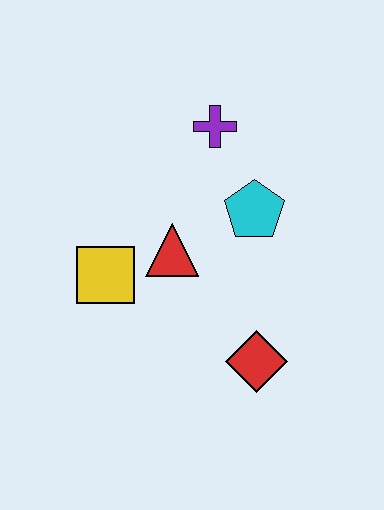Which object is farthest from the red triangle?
The red diamond is farthest from the red triangle.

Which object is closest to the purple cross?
The cyan pentagon is closest to the purple cross.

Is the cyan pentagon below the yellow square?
No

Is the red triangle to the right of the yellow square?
Yes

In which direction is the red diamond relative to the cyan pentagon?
The red diamond is below the cyan pentagon.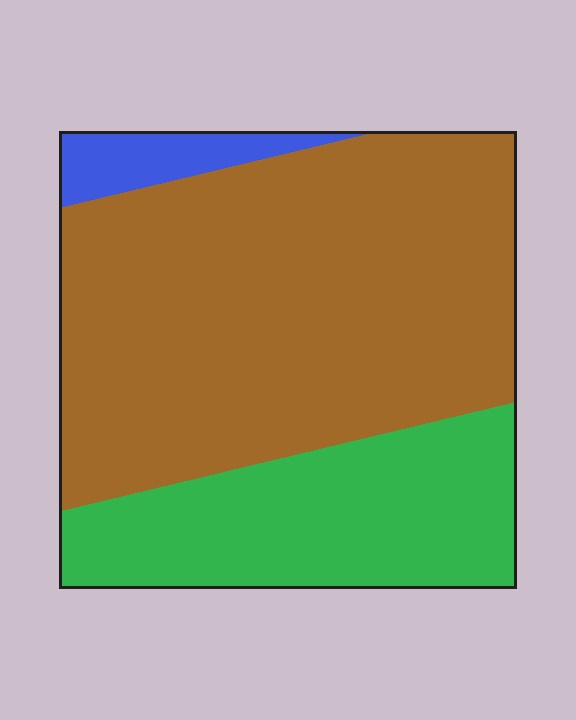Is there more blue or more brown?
Brown.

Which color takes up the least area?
Blue, at roughly 5%.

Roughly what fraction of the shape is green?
Green takes up between a sixth and a third of the shape.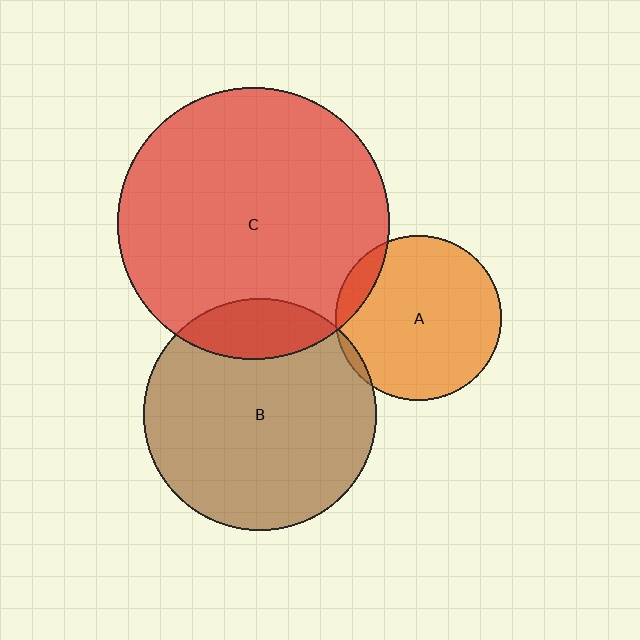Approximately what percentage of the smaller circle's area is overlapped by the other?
Approximately 10%.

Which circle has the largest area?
Circle C (red).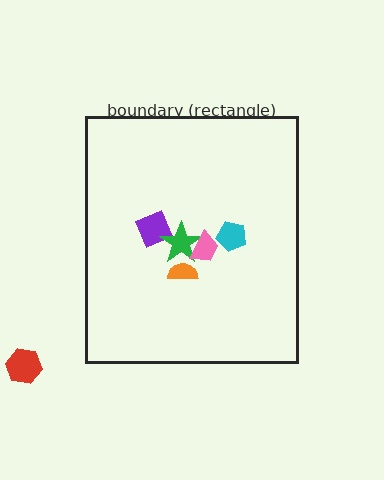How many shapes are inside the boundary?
5 inside, 1 outside.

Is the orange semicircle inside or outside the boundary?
Inside.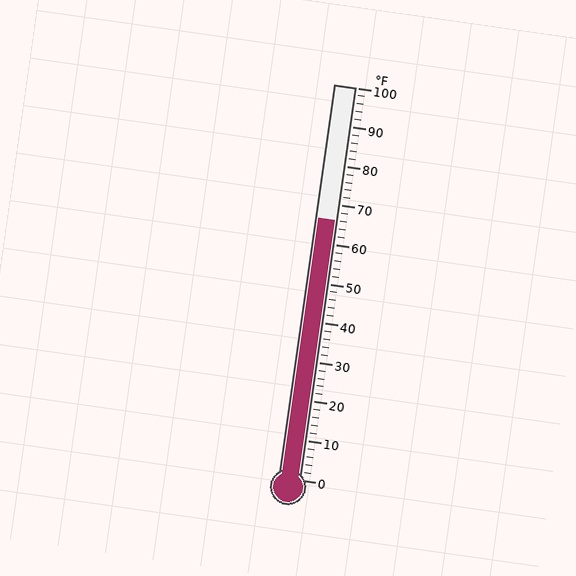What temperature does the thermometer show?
The thermometer shows approximately 66°F.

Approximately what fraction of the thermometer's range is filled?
The thermometer is filled to approximately 65% of its range.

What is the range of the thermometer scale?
The thermometer scale ranges from 0°F to 100°F.